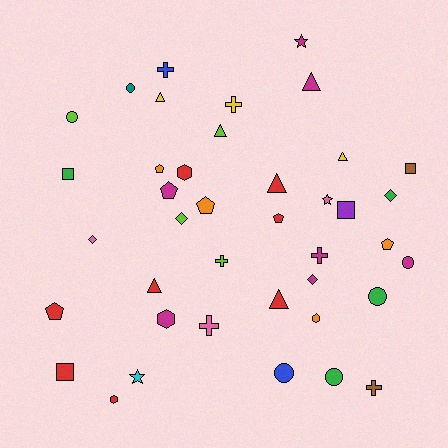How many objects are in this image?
There are 40 objects.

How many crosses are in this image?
There are 6 crosses.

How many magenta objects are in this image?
There are 7 magenta objects.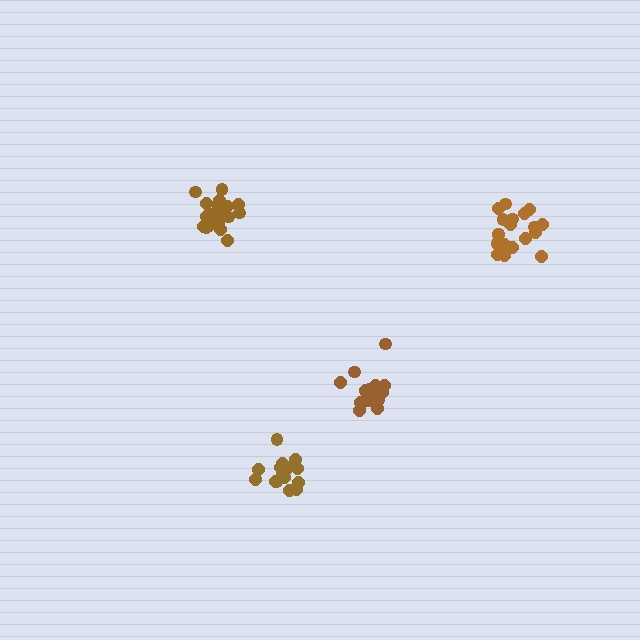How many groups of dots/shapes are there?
There are 4 groups.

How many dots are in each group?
Group 1: 19 dots, Group 2: 18 dots, Group 3: 20 dots, Group 4: 16 dots (73 total).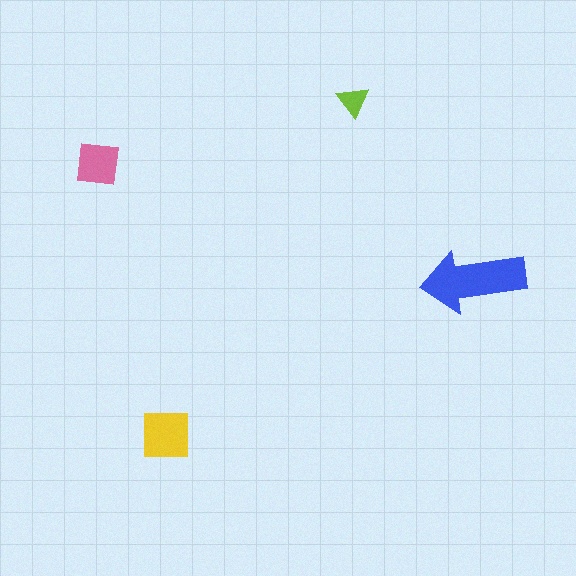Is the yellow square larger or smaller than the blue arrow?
Smaller.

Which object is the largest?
The blue arrow.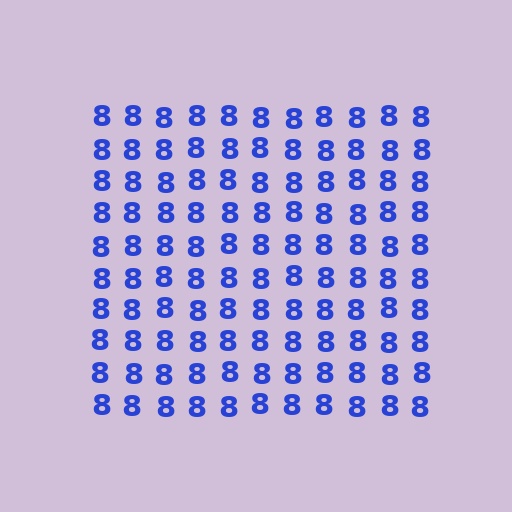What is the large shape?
The large shape is a square.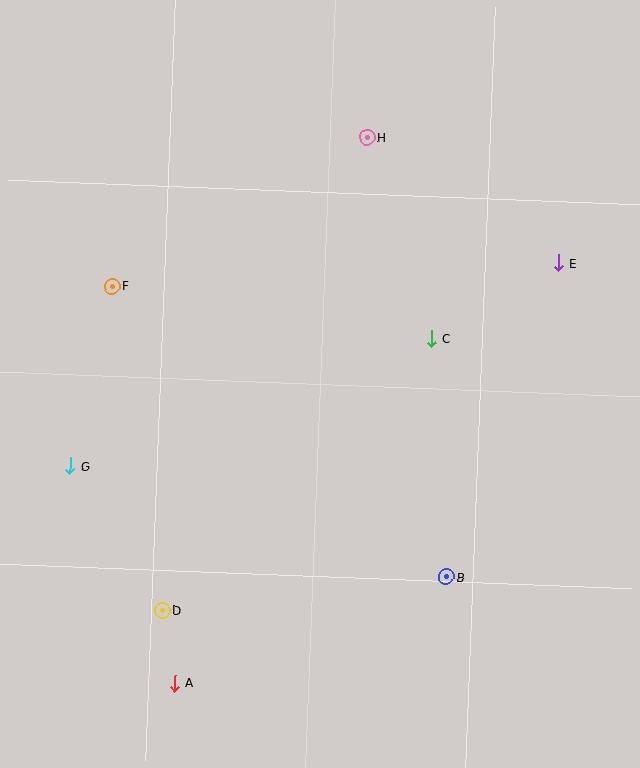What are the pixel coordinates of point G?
Point G is at (70, 466).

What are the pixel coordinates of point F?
Point F is at (112, 286).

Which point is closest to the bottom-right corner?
Point B is closest to the bottom-right corner.